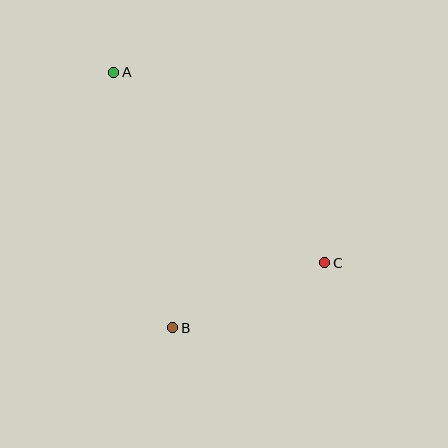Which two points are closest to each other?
Points B and C are closest to each other.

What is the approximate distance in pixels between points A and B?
The distance between A and B is approximately 262 pixels.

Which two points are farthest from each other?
Points A and C are farthest from each other.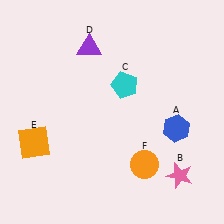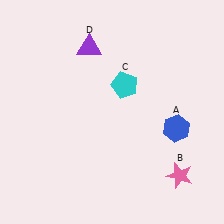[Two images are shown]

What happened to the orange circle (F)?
The orange circle (F) was removed in Image 2. It was in the bottom-right area of Image 1.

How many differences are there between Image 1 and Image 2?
There are 2 differences between the two images.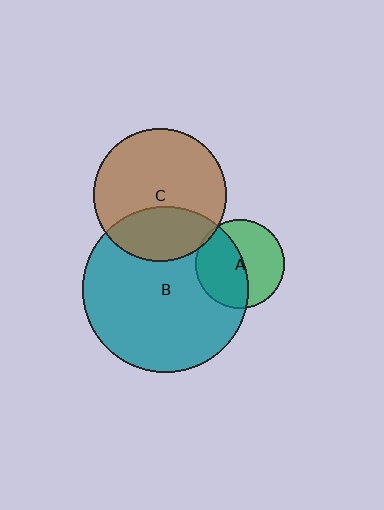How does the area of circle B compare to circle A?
Approximately 3.5 times.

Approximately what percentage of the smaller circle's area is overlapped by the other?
Approximately 5%.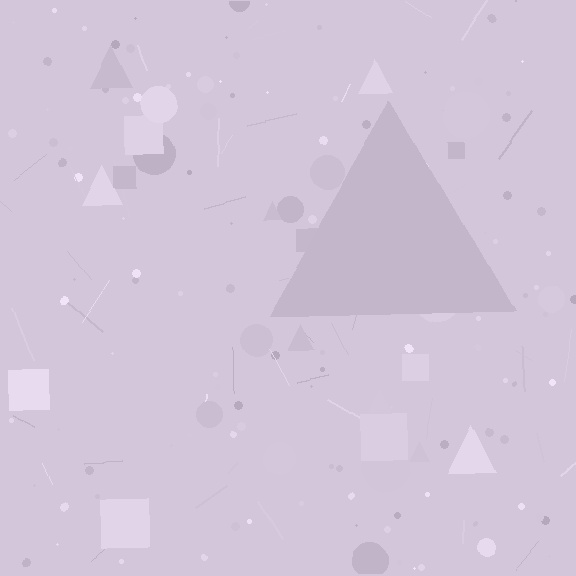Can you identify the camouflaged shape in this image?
The camouflaged shape is a triangle.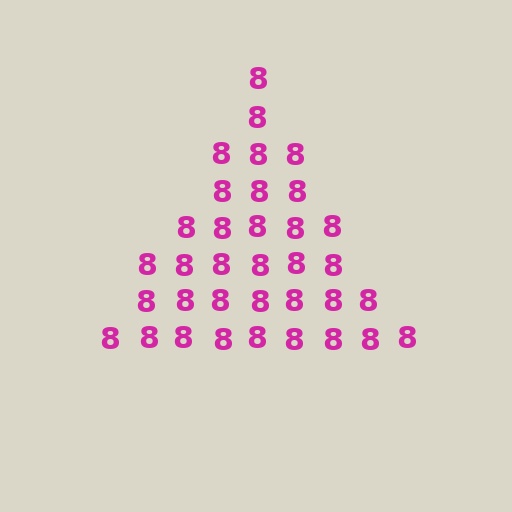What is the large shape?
The large shape is a triangle.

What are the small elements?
The small elements are digit 8's.